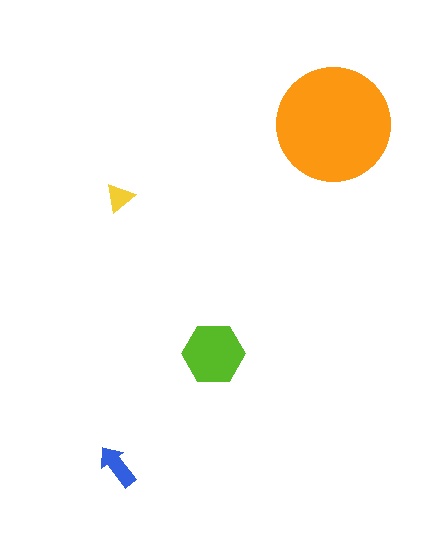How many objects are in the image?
There are 4 objects in the image.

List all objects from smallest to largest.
The yellow triangle, the blue arrow, the lime hexagon, the orange circle.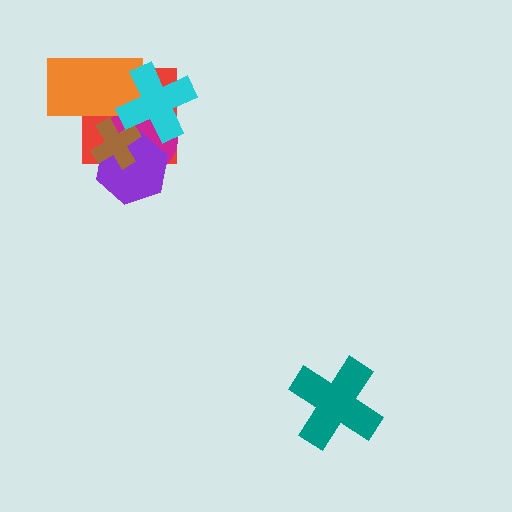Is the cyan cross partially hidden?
No, no other shape covers it.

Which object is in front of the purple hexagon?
The brown cross is in front of the purple hexagon.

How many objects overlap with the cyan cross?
4 objects overlap with the cyan cross.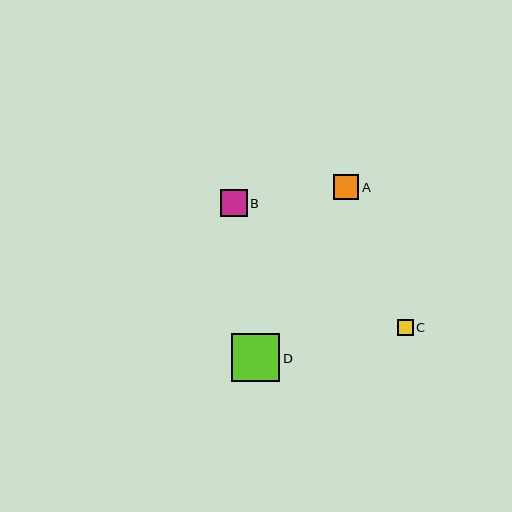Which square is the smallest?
Square C is the smallest with a size of approximately 16 pixels.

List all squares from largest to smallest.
From largest to smallest: D, B, A, C.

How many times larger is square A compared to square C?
Square A is approximately 1.6 times the size of square C.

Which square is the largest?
Square D is the largest with a size of approximately 48 pixels.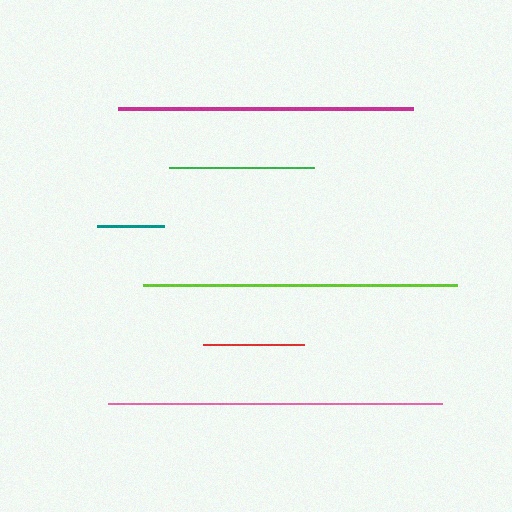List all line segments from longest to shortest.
From longest to shortest: pink, lime, magenta, green, red, teal.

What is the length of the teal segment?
The teal segment is approximately 67 pixels long.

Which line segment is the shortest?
The teal line is the shortest at approximately 67 pixels.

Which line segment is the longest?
The pink line is the longest at approximately 334 pixels.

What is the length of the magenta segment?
The magenta segment is approximately 295 pixels long.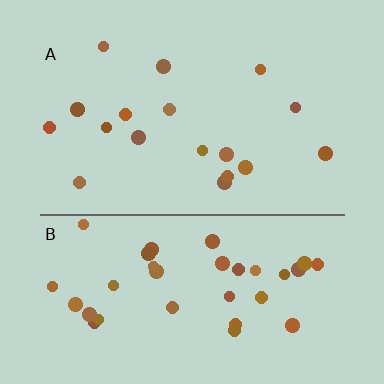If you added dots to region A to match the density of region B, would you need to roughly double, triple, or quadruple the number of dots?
Approximately double.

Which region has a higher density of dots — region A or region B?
B (the bottom).